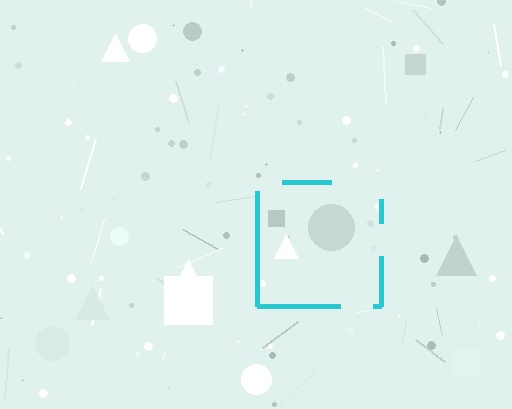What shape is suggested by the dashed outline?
The dashed outline suggests a square.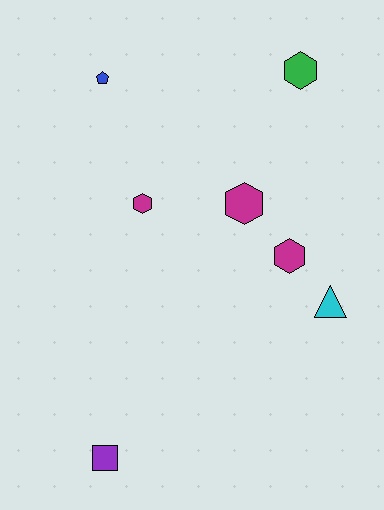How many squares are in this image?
There is 1 square.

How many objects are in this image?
There are 7 objects.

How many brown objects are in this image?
There are no brown objects.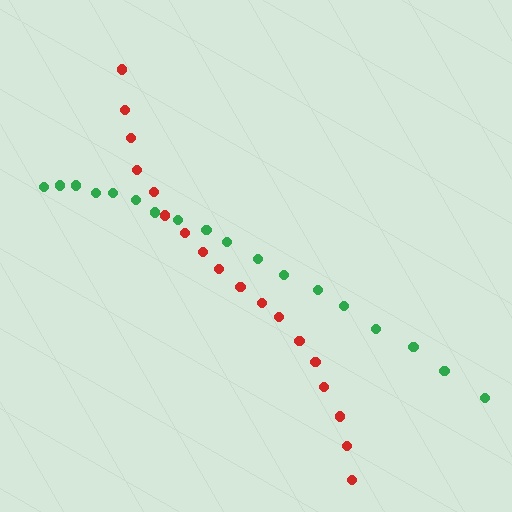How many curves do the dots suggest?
There are 2 distinct paths.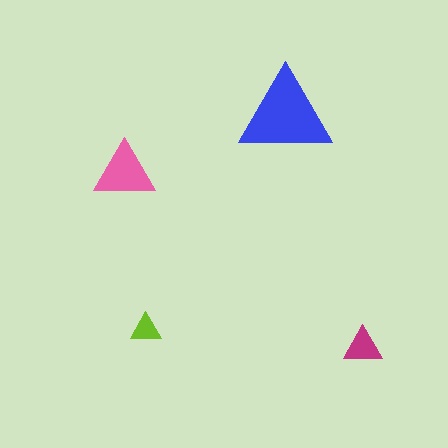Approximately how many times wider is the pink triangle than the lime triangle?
About 2 times wider.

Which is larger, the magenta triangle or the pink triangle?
The pink one.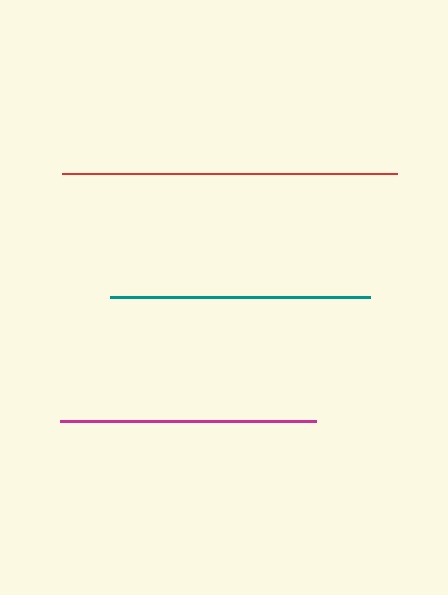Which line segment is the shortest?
The magenta line is the shortest at approximately 257 pixels.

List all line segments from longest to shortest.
From longest to shortest: red, teal, magenta.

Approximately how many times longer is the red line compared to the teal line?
The red line is approximately 1.3 times the length of the teal line.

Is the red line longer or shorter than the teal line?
The red line is longer than the teal line.